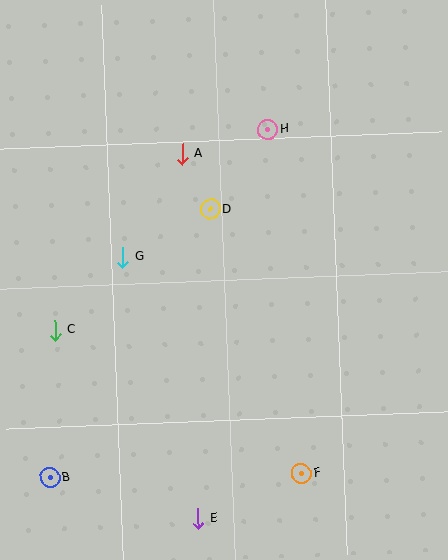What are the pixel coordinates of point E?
Point E is at (198, 519).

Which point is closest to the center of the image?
Point D at (210, 209) is closest to the center.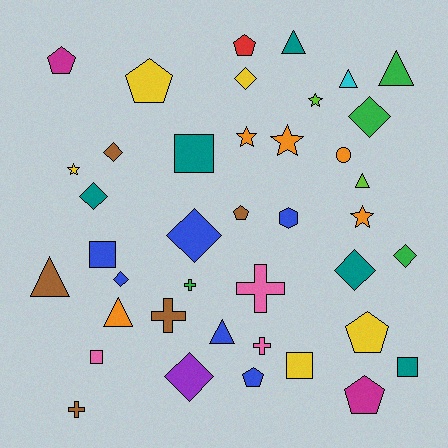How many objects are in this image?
There are 40 objects.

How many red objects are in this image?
There is 1 red object.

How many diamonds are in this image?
There are 9 diamonds.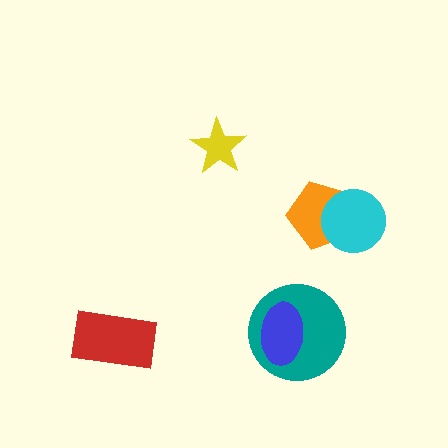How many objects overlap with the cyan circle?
1 object overlaps with the cyan circle.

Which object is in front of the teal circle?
The blue ellipse is in front of the teal circle.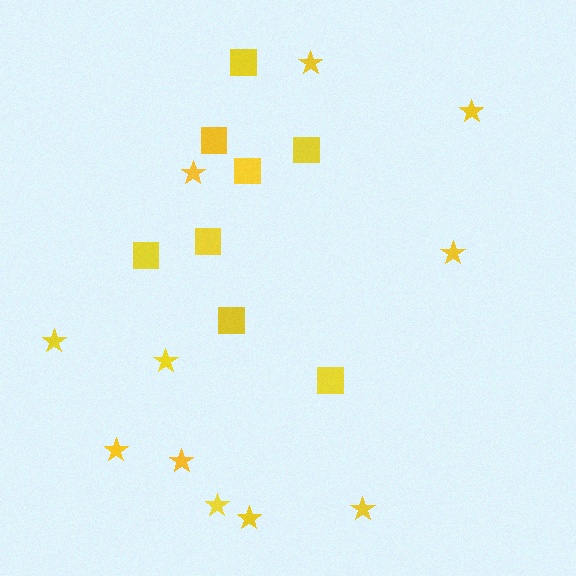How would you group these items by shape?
There are 2 groups: one group of squares (8) and one group of stars (11).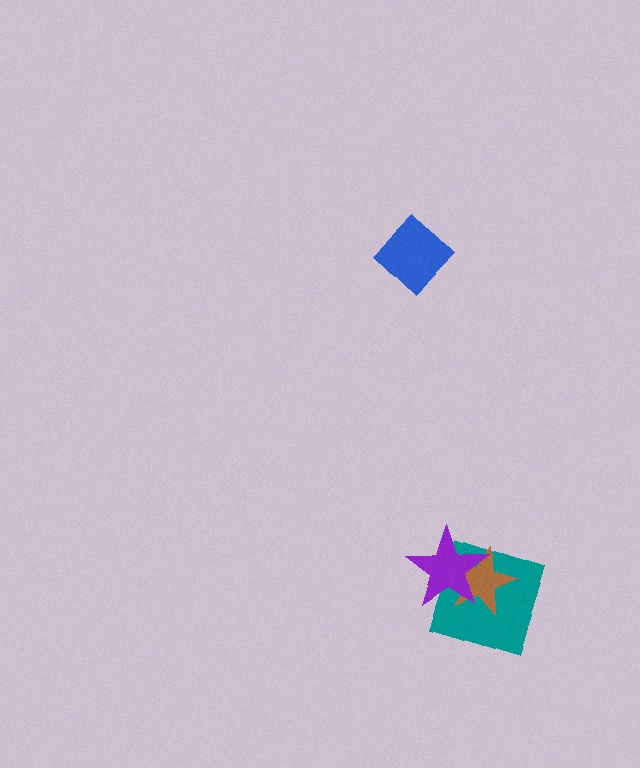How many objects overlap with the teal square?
2 objects overlap with the teal square.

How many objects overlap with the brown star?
2 objects overlap with the brown star.